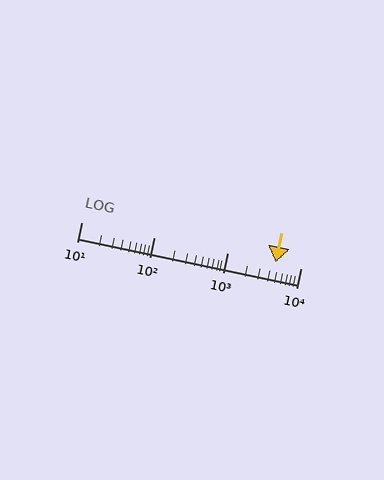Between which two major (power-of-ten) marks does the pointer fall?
The pointer is between 1000 and 10000.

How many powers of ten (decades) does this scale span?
The scale spans 3 decades, from 10 to 10000.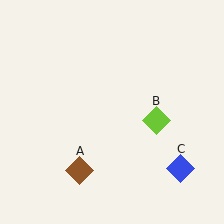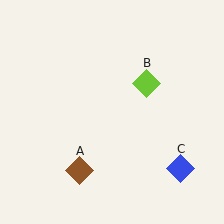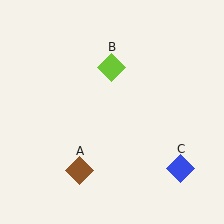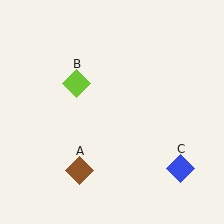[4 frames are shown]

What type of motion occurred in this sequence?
The lime diamond (object B) rotated counterclockwise around the center of the scene.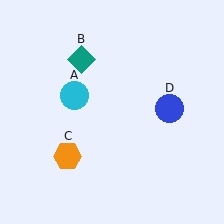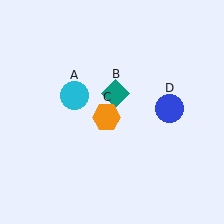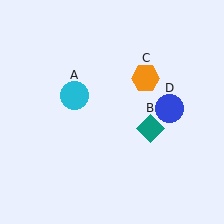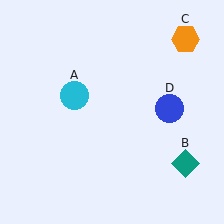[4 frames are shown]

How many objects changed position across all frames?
2 objects changed position: teal diamond (object B), orange hexagon (object C).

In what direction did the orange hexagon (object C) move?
The orange hexagon (object C) moved up and to the right.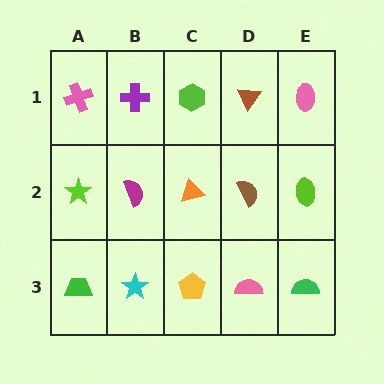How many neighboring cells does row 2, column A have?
3.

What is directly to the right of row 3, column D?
A green semicircle.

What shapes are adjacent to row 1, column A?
A lime star (row 2, column A), a purple cross (row 1, column B).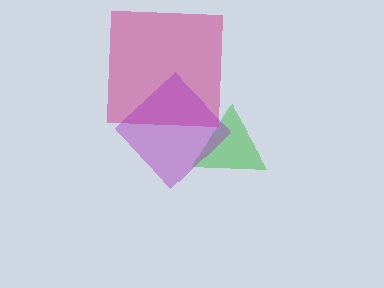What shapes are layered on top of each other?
The layered shapes are: a magenta square, a green triangle, a purple diamond.